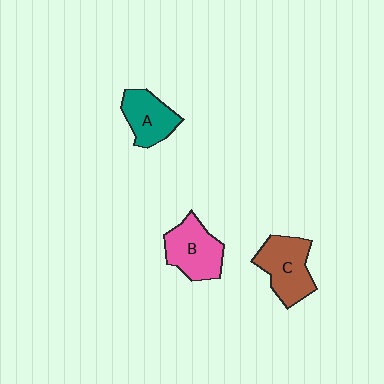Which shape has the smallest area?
Shape A (teal).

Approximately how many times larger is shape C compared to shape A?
Approximately 1.3 times.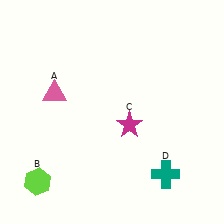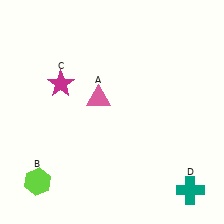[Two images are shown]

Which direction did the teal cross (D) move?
The teal cross (D) moved right.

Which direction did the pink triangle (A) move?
The pink triangle (A) moved right.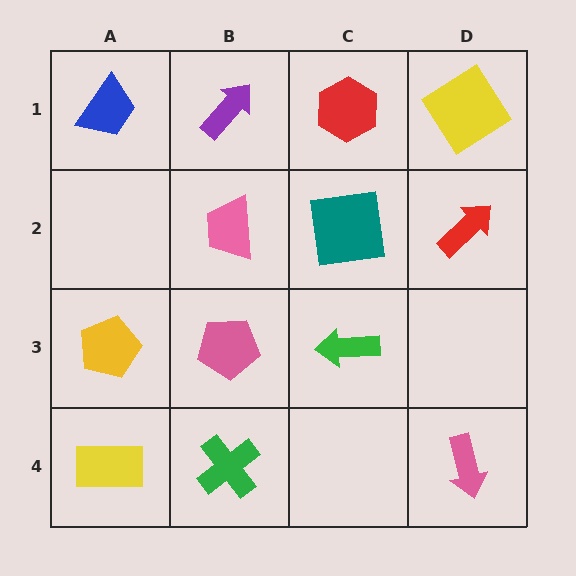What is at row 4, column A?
A yellow rectangle.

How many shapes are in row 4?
3 shapes.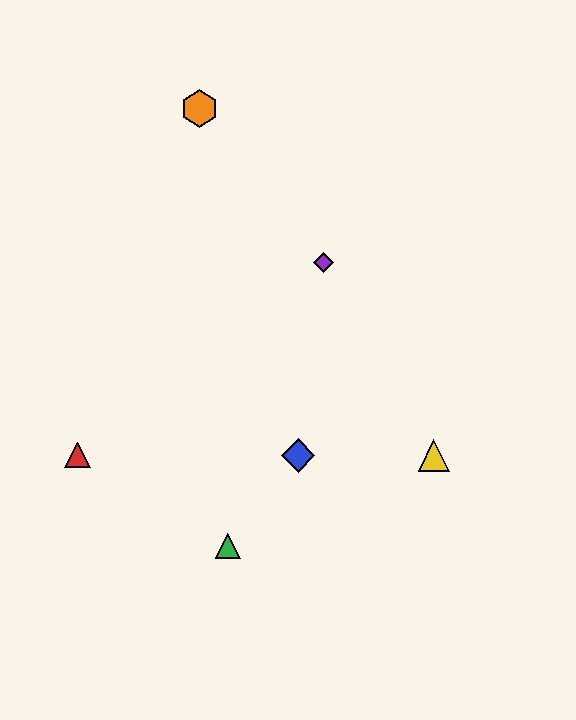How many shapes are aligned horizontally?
3 shapes (the red triangle, the blue diamond, the yellow triangle) are aligned horizontally.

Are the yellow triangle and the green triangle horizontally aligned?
No, the yellow triangle is at y≈455 and the green triangle is at y≈546.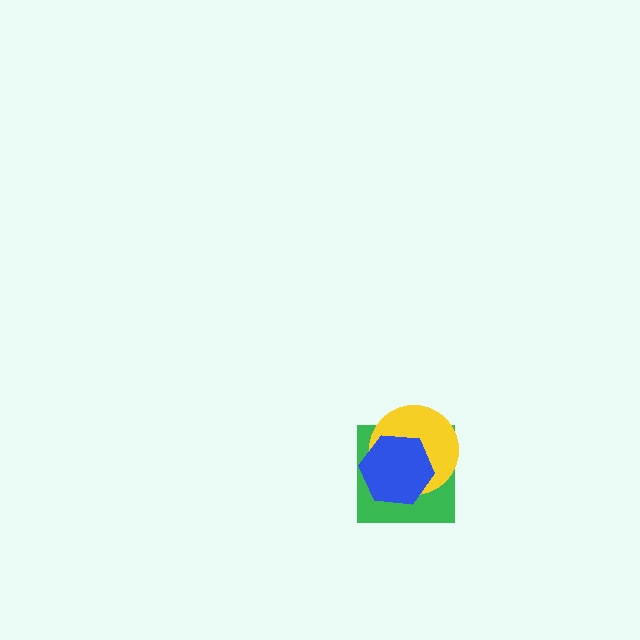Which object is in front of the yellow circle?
The blue hexagon is in front of the yellow circle.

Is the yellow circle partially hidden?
Yes, it is partially covered by another shape.